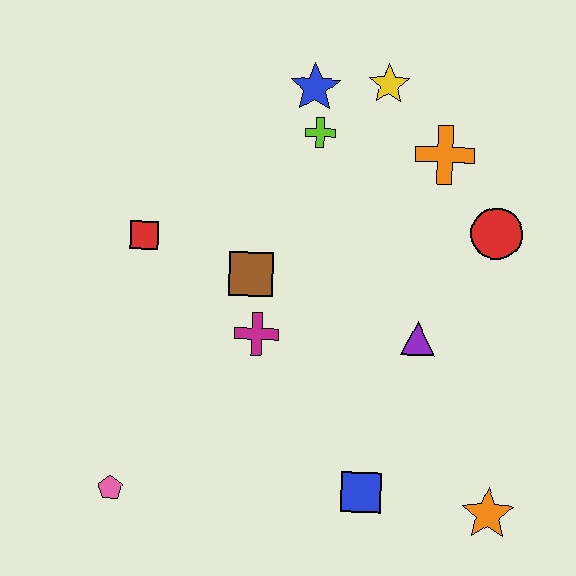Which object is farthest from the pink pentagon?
The yellow star is farthest from the pink pentagon.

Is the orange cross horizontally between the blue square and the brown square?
No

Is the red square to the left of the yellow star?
Yes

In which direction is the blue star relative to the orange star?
The blue star is above the orange star.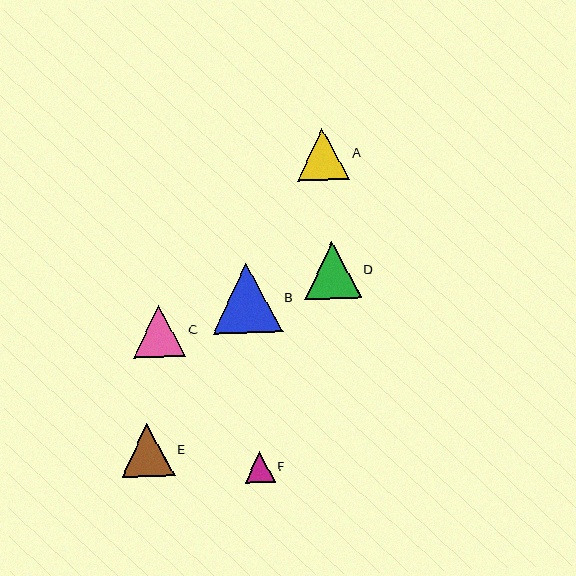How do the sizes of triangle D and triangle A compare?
Triangle D and triangle A are approximately the same size.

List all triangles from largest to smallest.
From largest to smallest: B, D, E, C, A, F.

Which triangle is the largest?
Triangle B is the largest with a size of approximately 70 pixels.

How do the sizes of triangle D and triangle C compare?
Triangle D and triangle C are approximately the same size.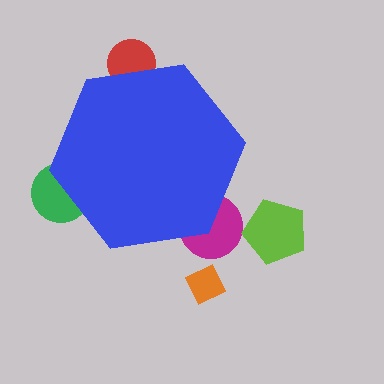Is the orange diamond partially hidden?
No, the orange diamond is fully visible.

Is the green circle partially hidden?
Yes, the green circle is partially hidden behind the blue hexagon.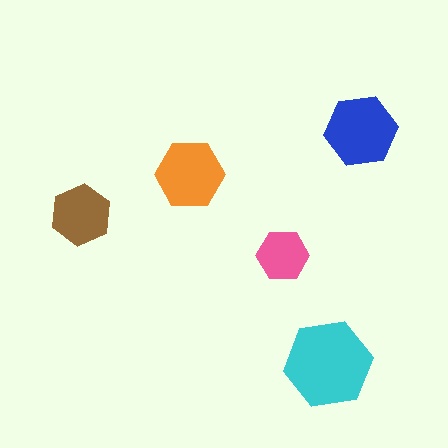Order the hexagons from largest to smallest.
the cyan one, the blue one, the orange one, the brown one, the pink one.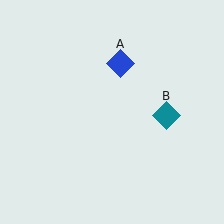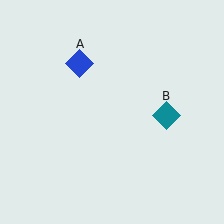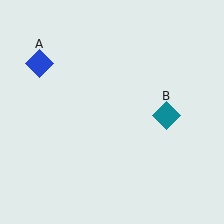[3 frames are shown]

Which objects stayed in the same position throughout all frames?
Teal diamond (object B) remained stationary.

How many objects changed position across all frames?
1 object changed position: blue diamond (object A).